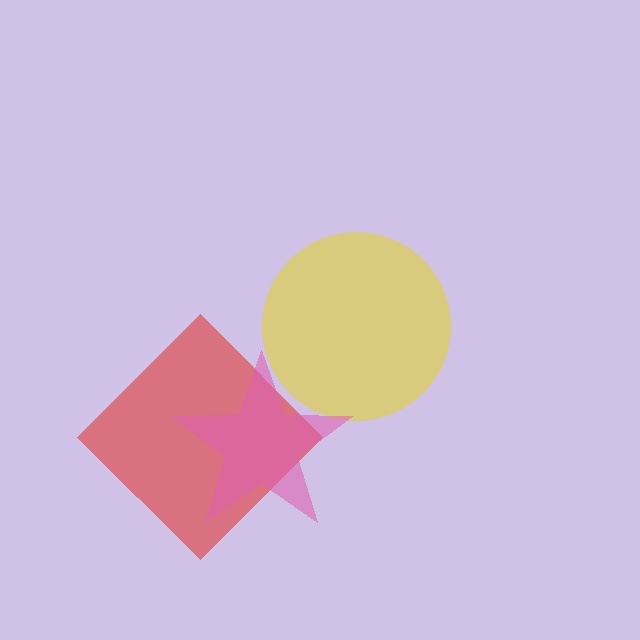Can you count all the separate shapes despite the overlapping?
Yes, there are 3 separate shapes.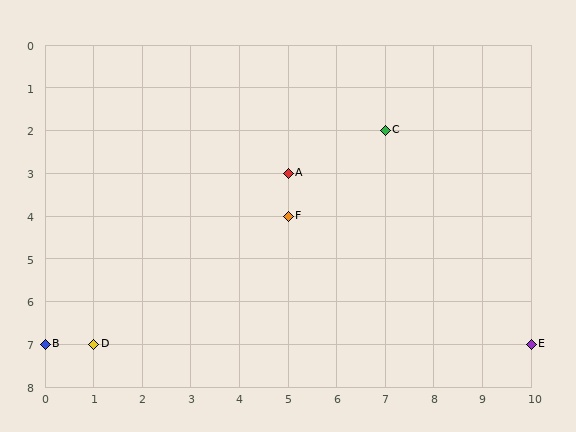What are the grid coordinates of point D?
Point D is at grid coordinates (1, 7).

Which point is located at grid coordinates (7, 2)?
Point C is at (7, 2).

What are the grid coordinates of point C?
Point C is at grid coordinates (7, 2).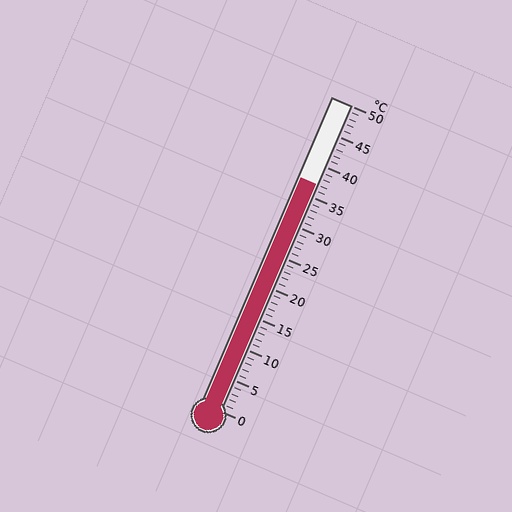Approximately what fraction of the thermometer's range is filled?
The thermometer is filled to approximately 75% of its range.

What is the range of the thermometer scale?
The thermometer scale ranges from 0°C to 50°C.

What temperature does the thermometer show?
The thermometer shows approximately 37°C.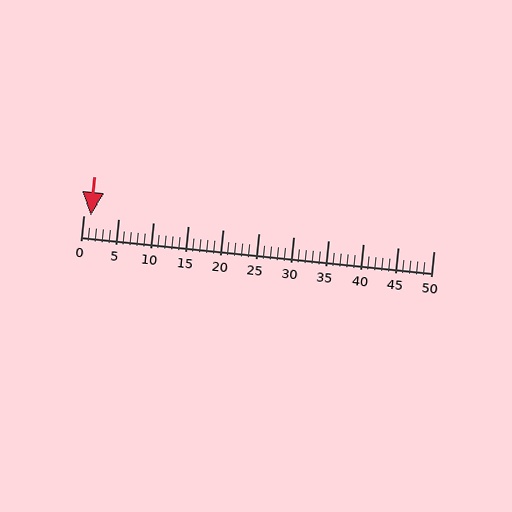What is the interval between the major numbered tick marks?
The major tick marks are spaced 5 units apart.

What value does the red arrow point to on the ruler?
The red arrow points to approximately 1.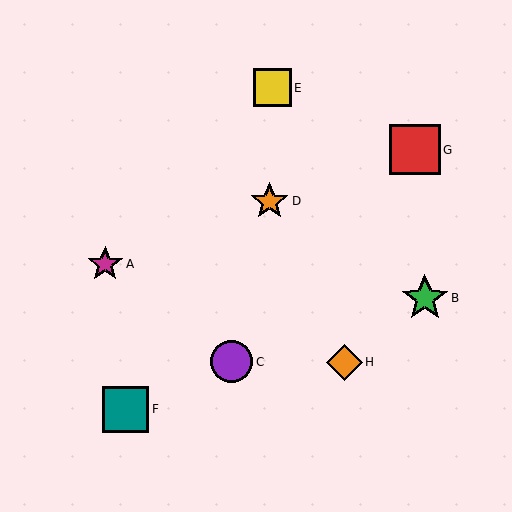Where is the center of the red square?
The center of the red square is at (415, 150).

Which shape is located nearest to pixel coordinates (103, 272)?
The magenta star (labeled A) at (105, 264) is nearest to that location.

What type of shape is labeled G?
Shape G is a red square.